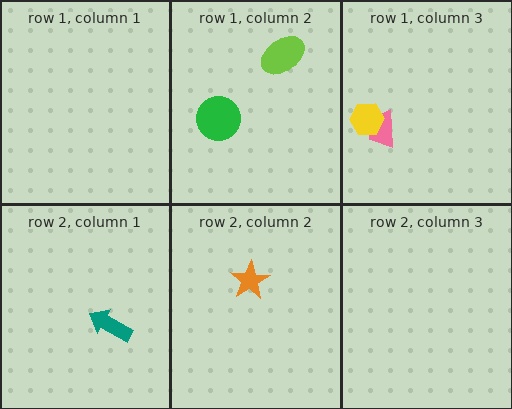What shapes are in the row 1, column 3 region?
The pink trapezoid, the yellow hexagon.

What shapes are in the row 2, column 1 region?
The teal arrow.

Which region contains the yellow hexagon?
The row 1, column 3 region.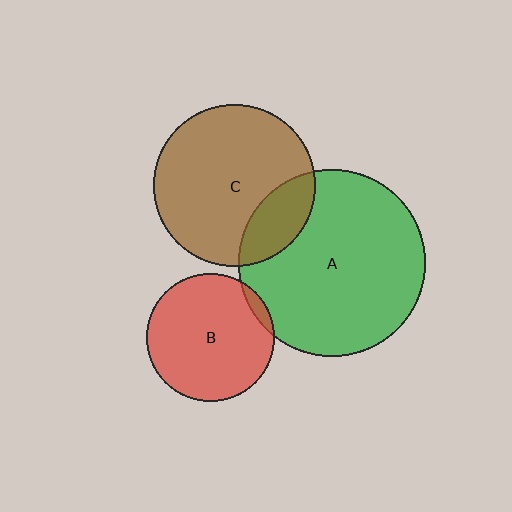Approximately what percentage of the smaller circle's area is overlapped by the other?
Approximately 20%.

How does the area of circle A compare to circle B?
Approximately 2.1 times.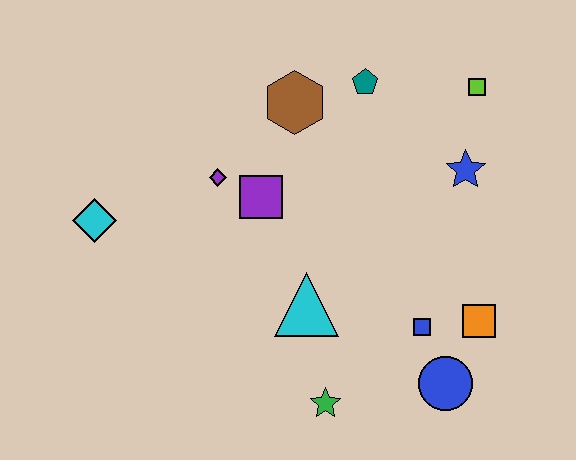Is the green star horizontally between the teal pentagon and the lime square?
No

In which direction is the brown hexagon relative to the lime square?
The brown hexagon is to the left of the lime square.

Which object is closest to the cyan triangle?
The green star is closest to the cyan triangle.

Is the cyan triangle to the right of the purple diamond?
Yes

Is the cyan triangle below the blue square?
No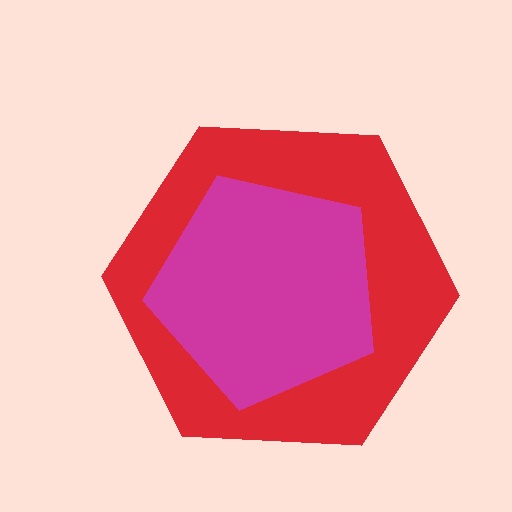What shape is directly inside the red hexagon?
The magenta pentagon.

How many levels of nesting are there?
2.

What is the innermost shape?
The magenta pentagon.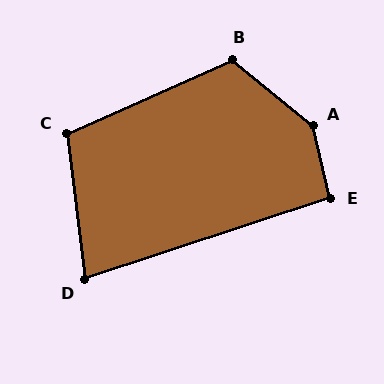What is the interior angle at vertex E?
Approximately 95 degrees (obtuse).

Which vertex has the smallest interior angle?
D, at approximately 79 degrees.